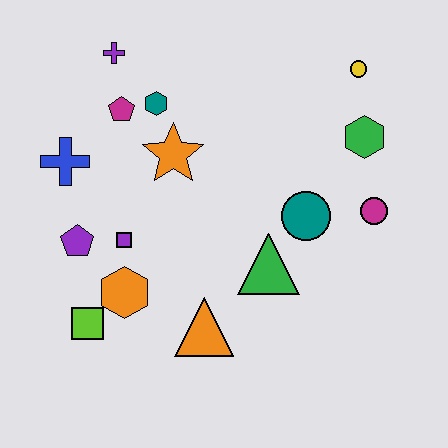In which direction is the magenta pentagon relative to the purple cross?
The magenta pentagon is below the purple cross.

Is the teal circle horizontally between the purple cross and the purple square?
No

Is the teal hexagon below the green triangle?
No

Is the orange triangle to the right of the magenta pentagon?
Yes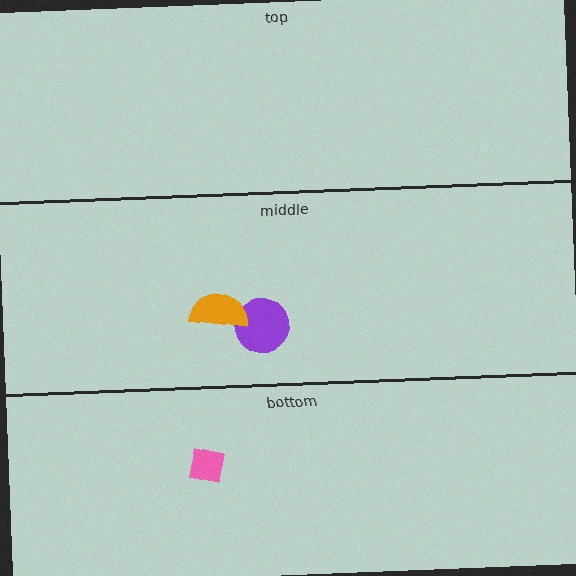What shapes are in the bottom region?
The pink square.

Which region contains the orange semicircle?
The middle region.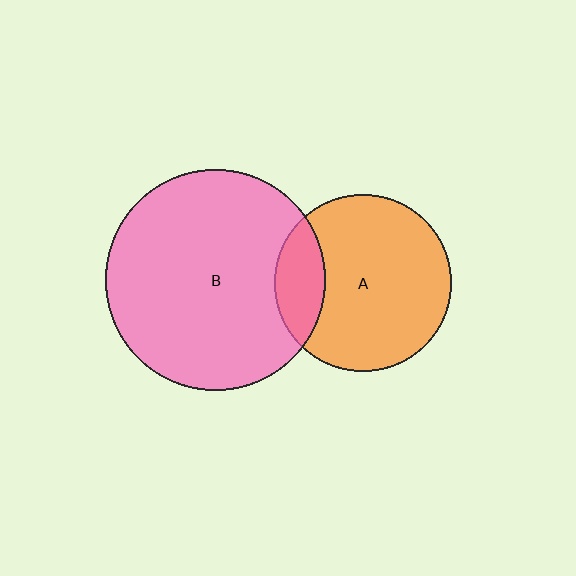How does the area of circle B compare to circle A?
Approximately 1.6 times.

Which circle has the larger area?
Circle B (pink).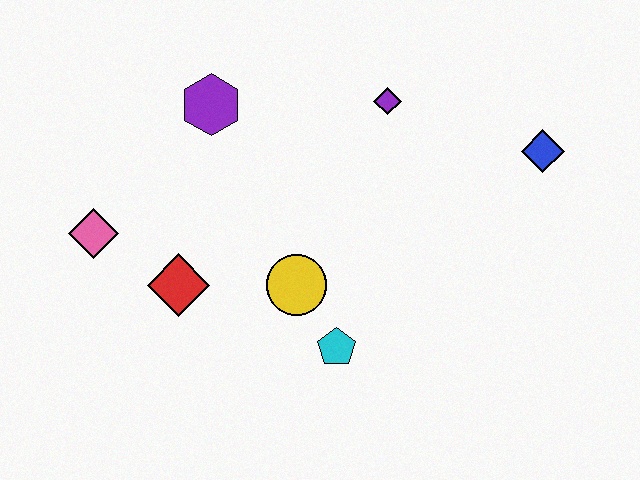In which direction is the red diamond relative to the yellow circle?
The red diamond is to the left of the yellow circle.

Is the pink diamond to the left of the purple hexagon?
Yes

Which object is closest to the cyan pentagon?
The yellow circle is closest to the cyan pentagon.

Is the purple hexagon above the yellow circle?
Yes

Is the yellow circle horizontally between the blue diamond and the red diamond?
Yes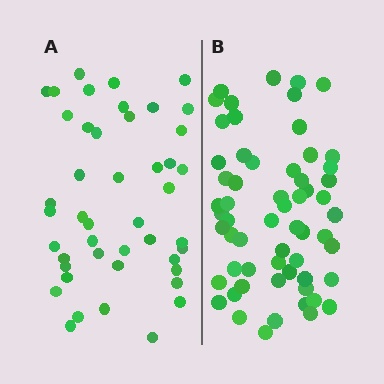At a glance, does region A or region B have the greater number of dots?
Region B (the right region) has more dots.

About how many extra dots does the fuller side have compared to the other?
Region B has approximately 15 more dots than region A.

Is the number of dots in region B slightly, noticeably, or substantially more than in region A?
Region B has noticeably more, but not dramatically so. The ratio is roughly 1.3 to 1.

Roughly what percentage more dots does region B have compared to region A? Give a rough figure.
About 35% more.